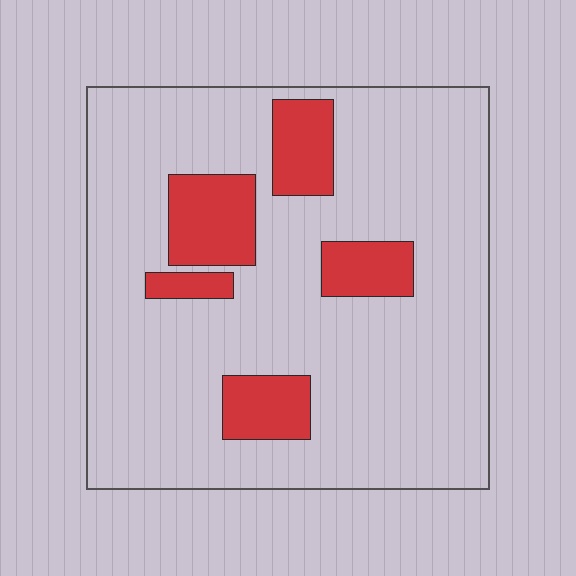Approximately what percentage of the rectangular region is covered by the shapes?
Approximately 15%.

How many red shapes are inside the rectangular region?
5.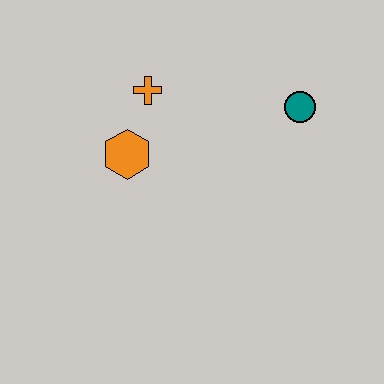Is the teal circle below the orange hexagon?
No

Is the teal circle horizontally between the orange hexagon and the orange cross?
No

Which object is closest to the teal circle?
The orange cross is closest to the teal circle.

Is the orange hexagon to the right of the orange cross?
No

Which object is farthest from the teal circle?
The orange hexagon is farthest from the teal circle.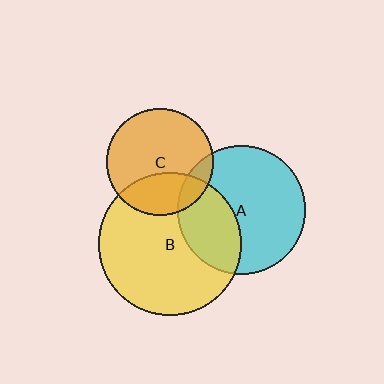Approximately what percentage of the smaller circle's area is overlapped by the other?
Approximately 30%.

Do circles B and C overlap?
Yes.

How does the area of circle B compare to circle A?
Approximately 1.2 times.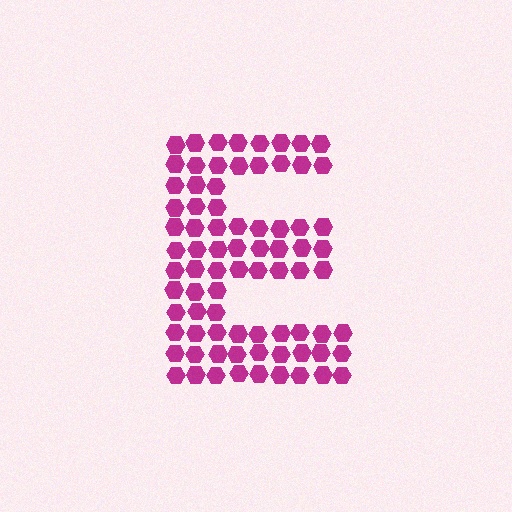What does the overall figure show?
The overall figure shows the letter E.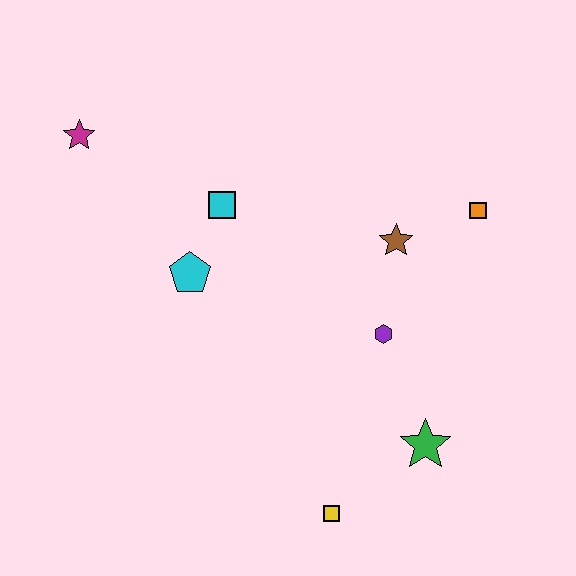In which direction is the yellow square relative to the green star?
The yellow square is to the left of the green star.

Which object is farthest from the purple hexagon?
The magenta star is farthest from the purple hexagon.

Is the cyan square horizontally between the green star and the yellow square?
No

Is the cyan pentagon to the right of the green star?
No